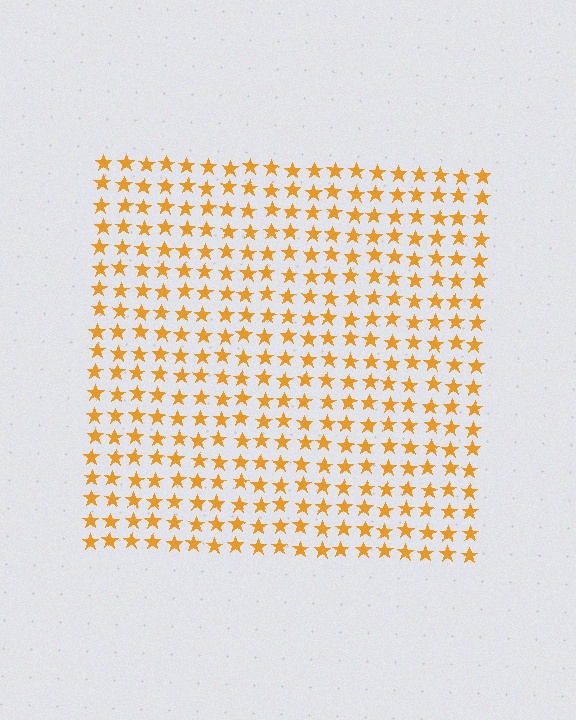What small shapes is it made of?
It is made of small stars.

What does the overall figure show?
The overall figure shows a square.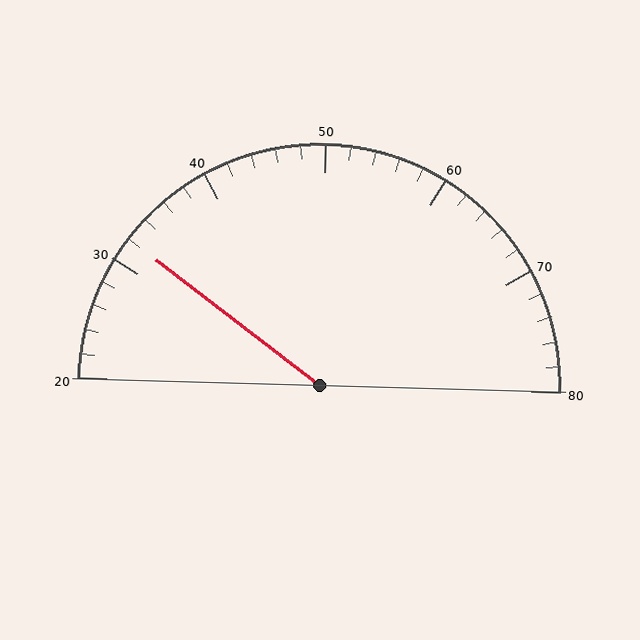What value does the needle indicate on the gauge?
The needle indicates approximately 32.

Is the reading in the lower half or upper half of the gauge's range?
The reading is in the lower half of the range (20 to 80).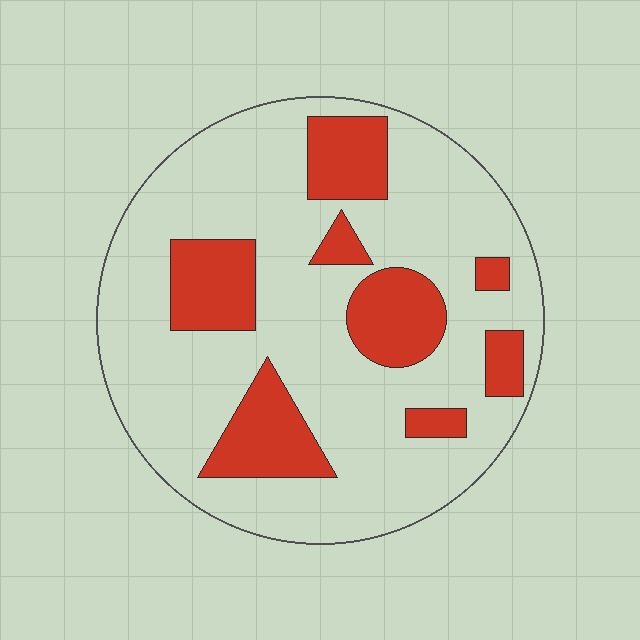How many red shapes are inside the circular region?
8.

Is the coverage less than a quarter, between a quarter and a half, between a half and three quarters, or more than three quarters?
Less than a quarter.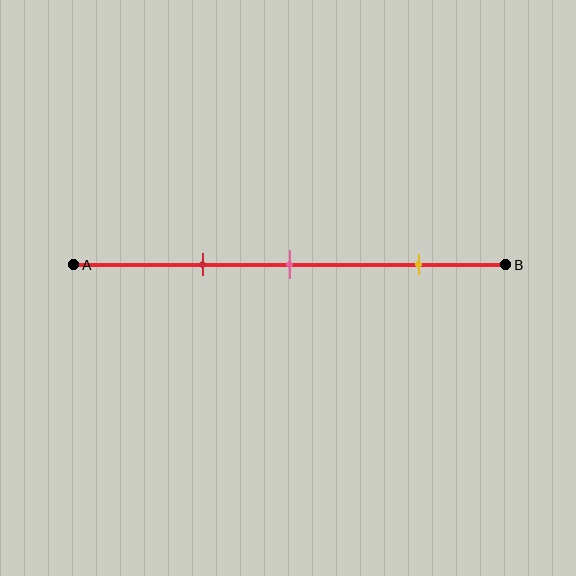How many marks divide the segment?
There are 3 marks dividing the segment.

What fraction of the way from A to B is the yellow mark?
The yellow mark is approximately 80% (0.8) of the way from A to B.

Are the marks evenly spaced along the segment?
No, the marks are not evenly spaced.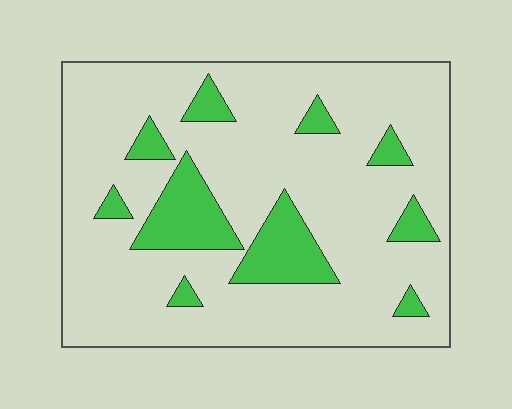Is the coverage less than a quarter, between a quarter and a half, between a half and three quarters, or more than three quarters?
Less than a quarter.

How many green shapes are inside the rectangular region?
10.